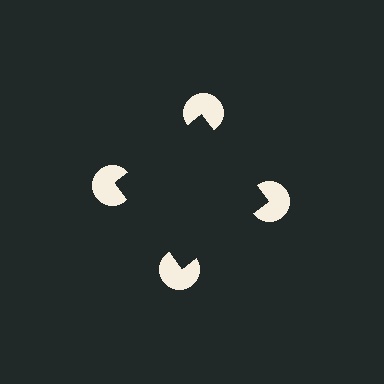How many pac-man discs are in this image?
There are 4 — one at each vertex of the illusory square.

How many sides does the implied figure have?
4 sides.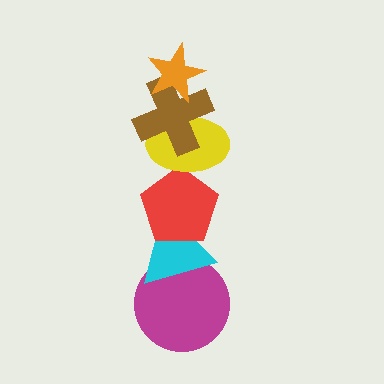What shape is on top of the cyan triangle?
The red pentagon is on top of the cyan triangle.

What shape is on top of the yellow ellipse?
The brown cross is on top of the yellow ellipse.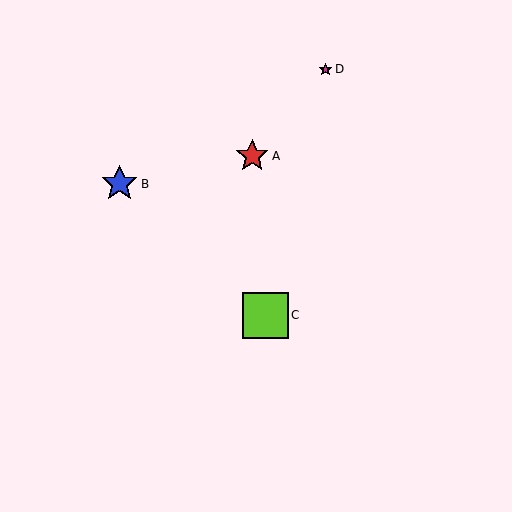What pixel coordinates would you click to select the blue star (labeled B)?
Click at (119, 184) to select the blue star B.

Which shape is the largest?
The lime square (labeled C) is the largest.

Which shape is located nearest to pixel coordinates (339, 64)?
The magenta star (labeled D) at (326, 69) is nearest to that location.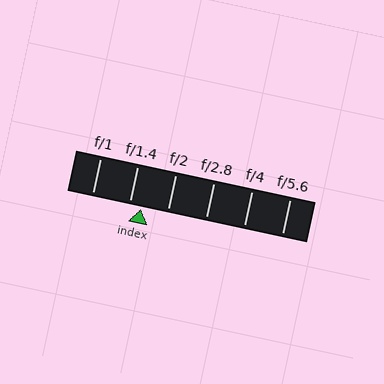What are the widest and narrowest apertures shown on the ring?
The widest aperture shown is f/1 and the narrowest is f/5.6.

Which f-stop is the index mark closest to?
The index mark is closest to f/1.4.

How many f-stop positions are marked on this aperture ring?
There are 6 f-stop positions marked.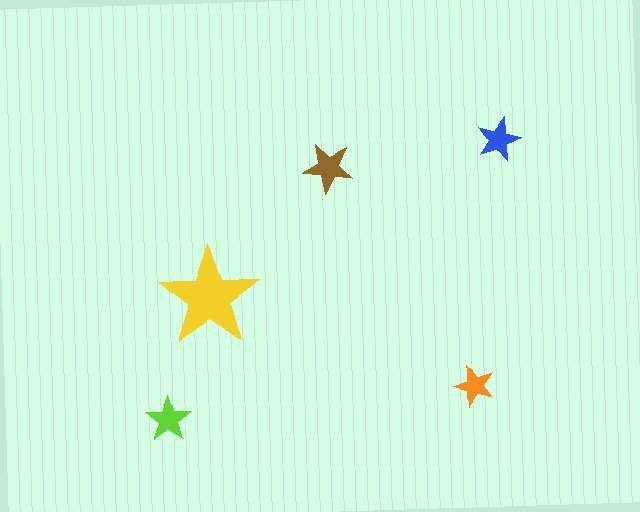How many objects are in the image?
There are 5 objects in the image.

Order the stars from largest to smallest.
the yellow one, the brown one, the lime one, the blue one, the orange one.